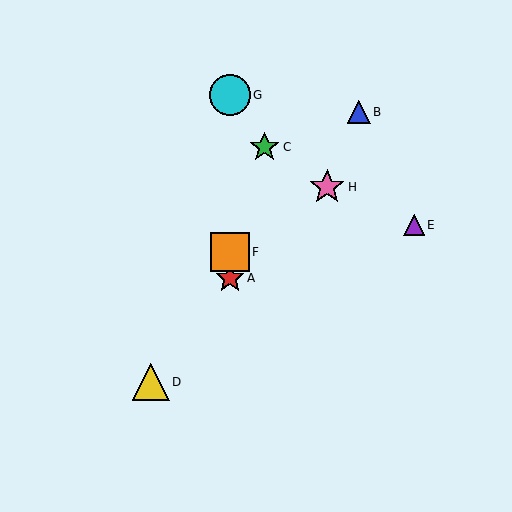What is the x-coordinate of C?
Object C is at x≈264.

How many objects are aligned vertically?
3 objects (A, F, G) are aligned vertically.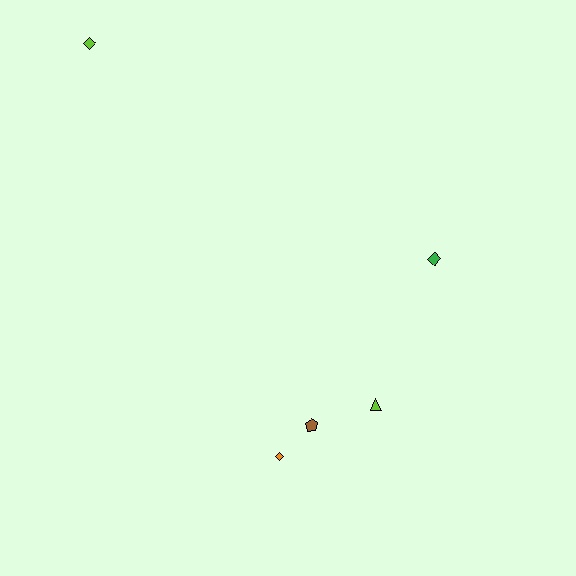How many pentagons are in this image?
There is 1 pentagon.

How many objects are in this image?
There are 5 objects.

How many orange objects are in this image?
There is 1 orange object.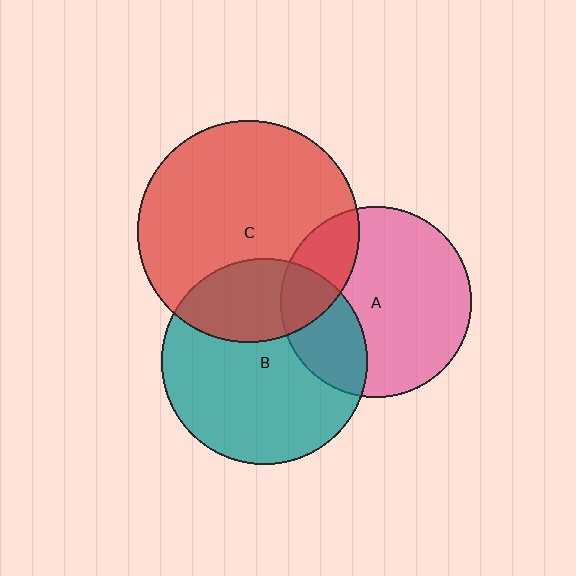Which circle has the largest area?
Circle C (red).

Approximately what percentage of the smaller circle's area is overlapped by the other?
Approximately 25%.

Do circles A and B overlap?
Yes.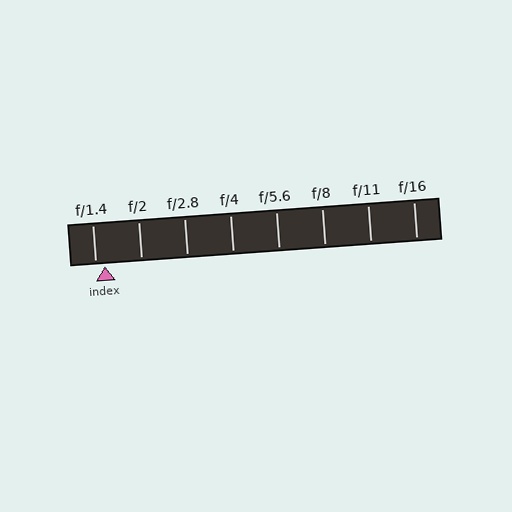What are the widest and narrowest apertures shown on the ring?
The widest aperture shown is f/1.4 and the narrowest is f/16.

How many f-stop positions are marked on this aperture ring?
There are 8 f-stop positions marked.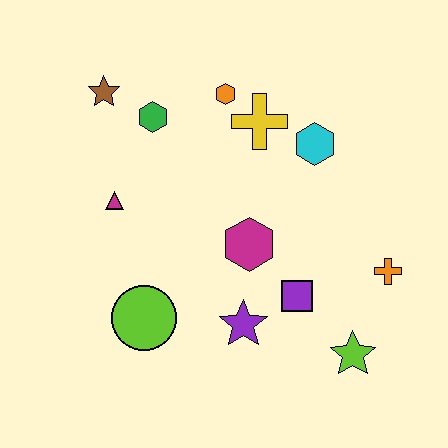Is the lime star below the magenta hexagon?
Yes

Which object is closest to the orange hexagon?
The yellow cross is closest to the orange hexagon.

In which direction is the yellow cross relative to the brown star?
The yellow cross is to the right of the brown star.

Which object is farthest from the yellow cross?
The lime star is farthest from the yellow cross.